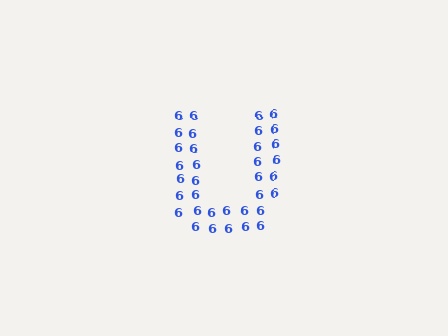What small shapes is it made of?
It is made of small digit 6's.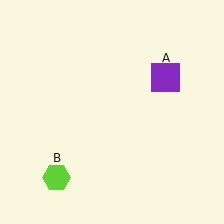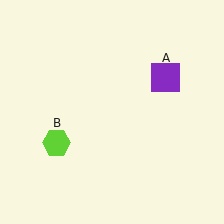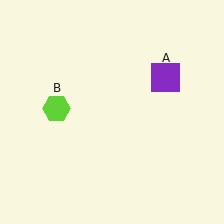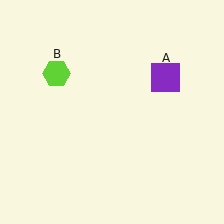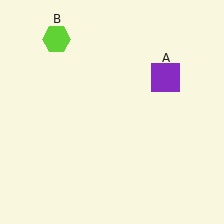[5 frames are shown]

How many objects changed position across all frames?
1 object changed position: lime hexagon (object B).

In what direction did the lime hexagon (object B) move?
The lime hexagon (object B) moved up.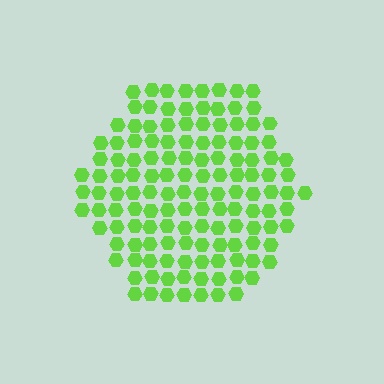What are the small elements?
The small elements are hexagons.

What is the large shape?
The large shape is a hexagon.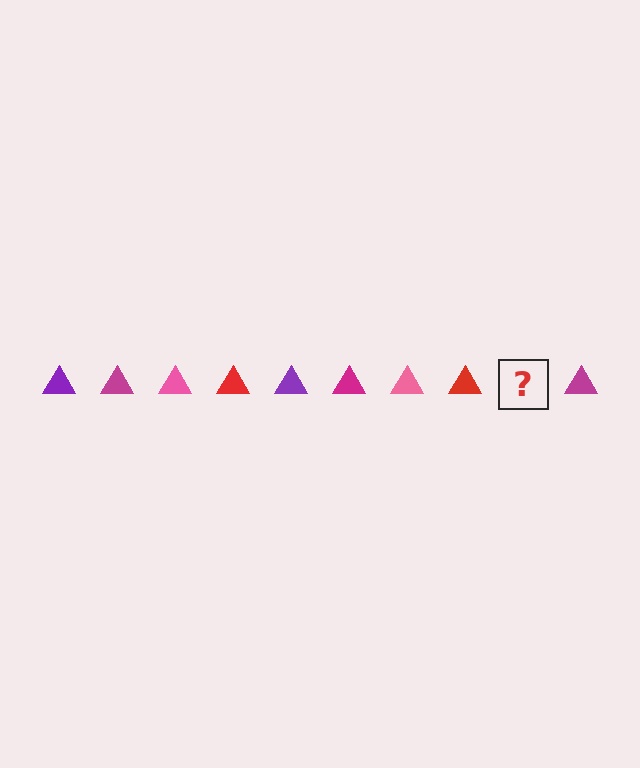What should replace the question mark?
The question mark should be replaced with a purple triangle.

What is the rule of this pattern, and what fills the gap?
The rule is that the pattern cycles through purple, magenta, pink, red triangles. The gap should be filled with a purple triangle.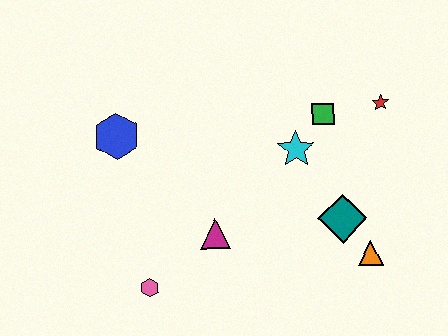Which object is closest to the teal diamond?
The orange triangle is closest to the teal diamond.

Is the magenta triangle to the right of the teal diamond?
No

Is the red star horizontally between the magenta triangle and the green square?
No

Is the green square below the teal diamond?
No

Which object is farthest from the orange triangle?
The blue hexagon is farthest from the orange triangle.